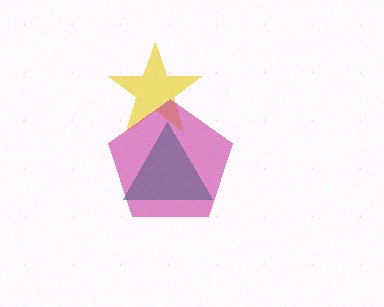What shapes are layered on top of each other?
The layered shapes are: a yellow star, a teal triangle, a magenta pentagon.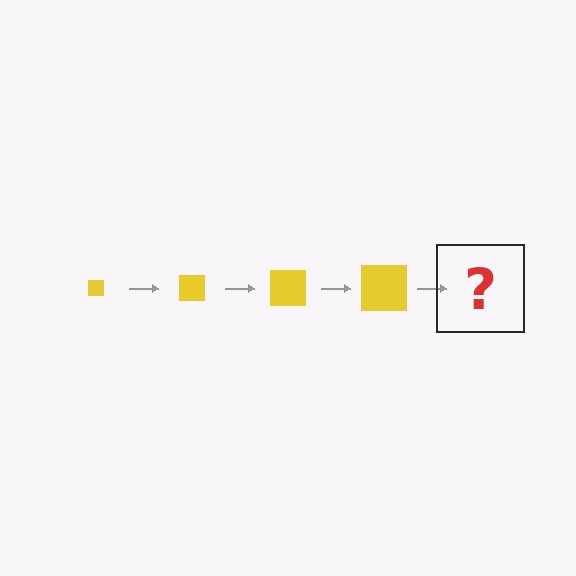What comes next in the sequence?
The next element should be a yellow square, larger than the previous one.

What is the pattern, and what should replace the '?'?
The pattern is that the square gets progressively larger each step. The '?' should be a yellow square, larger than the previous one.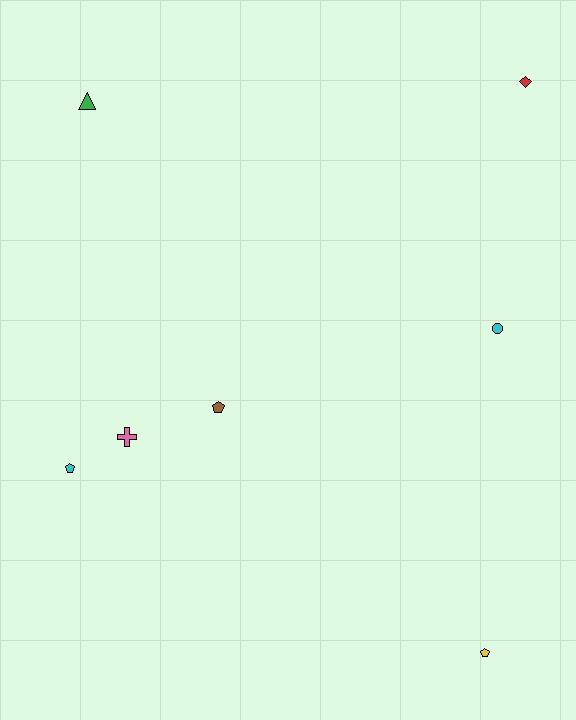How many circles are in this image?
There is 1 circle.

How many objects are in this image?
There are 7 objects.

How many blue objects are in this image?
There are no blue objects.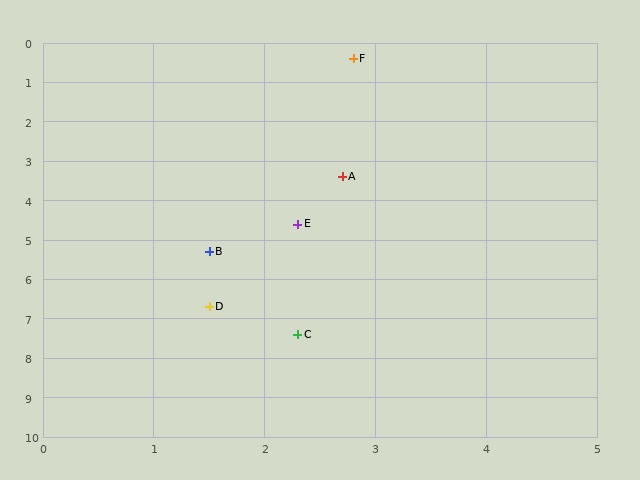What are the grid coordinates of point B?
Point B is at approximately (1.5, 5.3).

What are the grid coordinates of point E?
Point E is at approximately (2.3, 4.6).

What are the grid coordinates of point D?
Point D is at approximately (1.5, 6.7).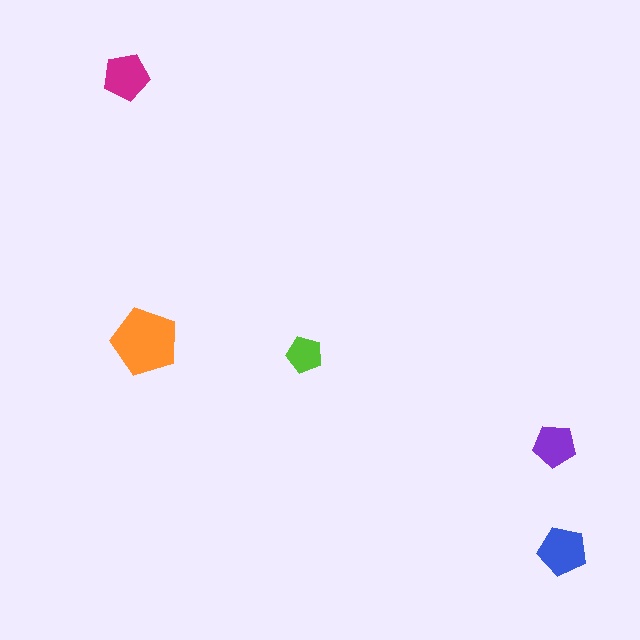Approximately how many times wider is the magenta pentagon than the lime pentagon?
About 1.5 times wider.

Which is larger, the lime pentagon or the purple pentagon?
The purple one.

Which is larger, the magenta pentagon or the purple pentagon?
The magenta one.